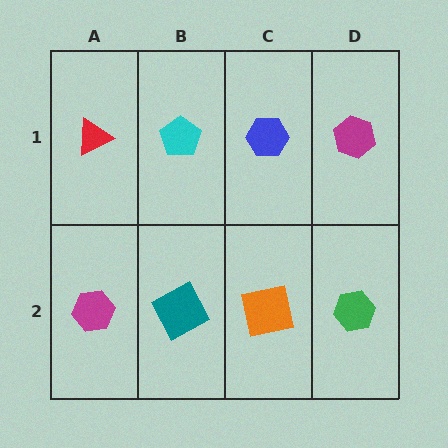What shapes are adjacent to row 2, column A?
A red triangle (row 1, column A), a teal square (row 2, column B).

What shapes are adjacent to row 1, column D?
A green hexagon (row 2, column D), a blue hexagon (row 1, column C).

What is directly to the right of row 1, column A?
A cyan pentagon.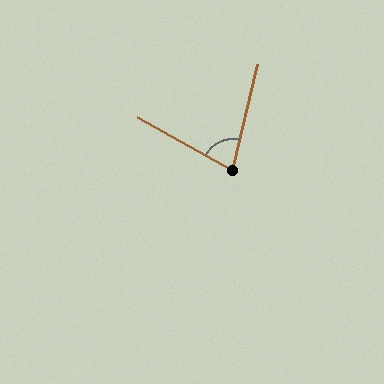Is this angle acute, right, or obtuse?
It is acute.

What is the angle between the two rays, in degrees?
Approximately 74 degrees.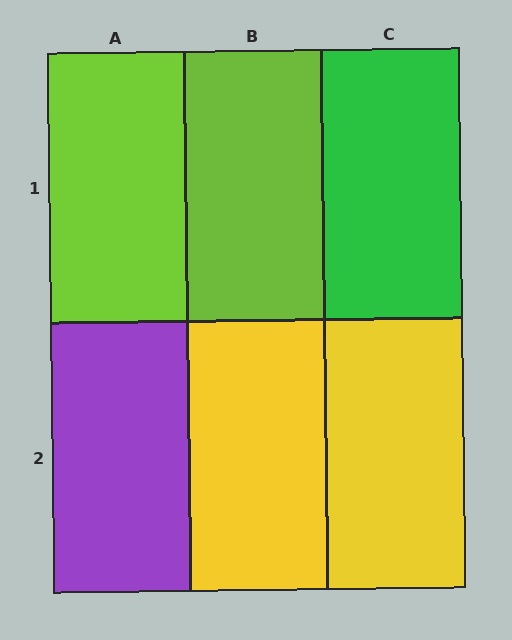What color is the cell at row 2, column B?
Yellow.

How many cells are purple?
1 cell is purple.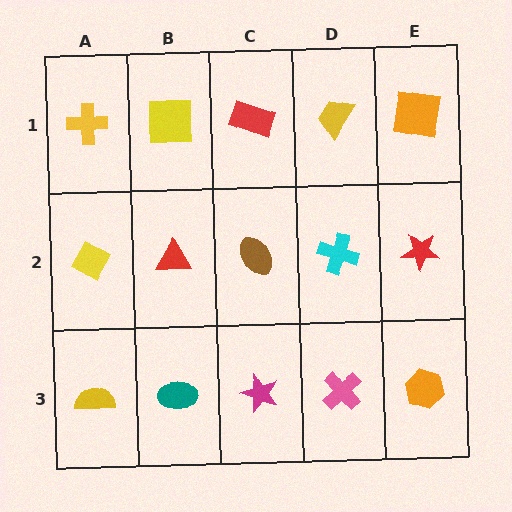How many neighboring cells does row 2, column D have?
4.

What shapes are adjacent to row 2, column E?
An orange square (row 1, column E), an orange hexagon (row 3, column E), a cyan cross (row 2, column D).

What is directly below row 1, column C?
A brown ellipse.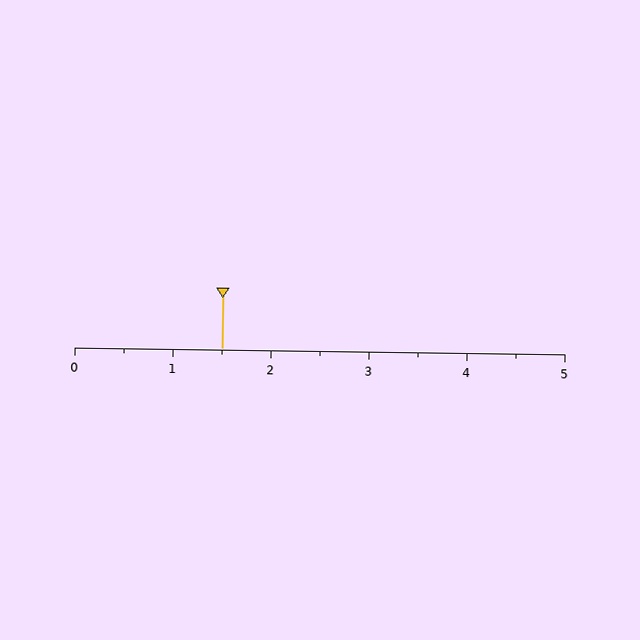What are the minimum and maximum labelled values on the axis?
The axis runs from 0 to 5.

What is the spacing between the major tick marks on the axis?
The major ticks are spaced 1 apart.